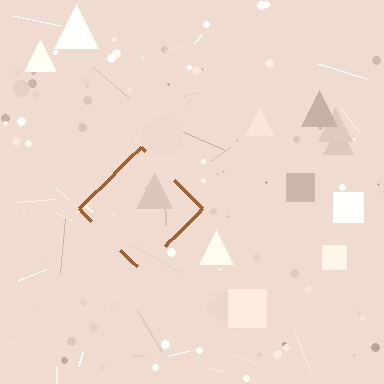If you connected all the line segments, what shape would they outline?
They would outline a diamond.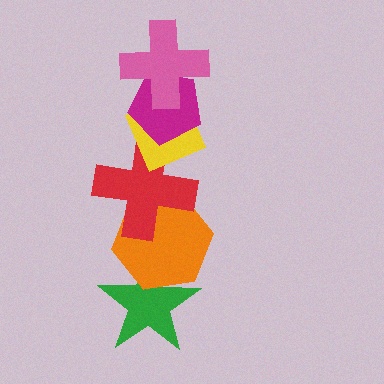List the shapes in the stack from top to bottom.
From top to bottom: the pink cross, the magenta pentagon, the yellow diamond, the red cross, the orange hexagon, the green star.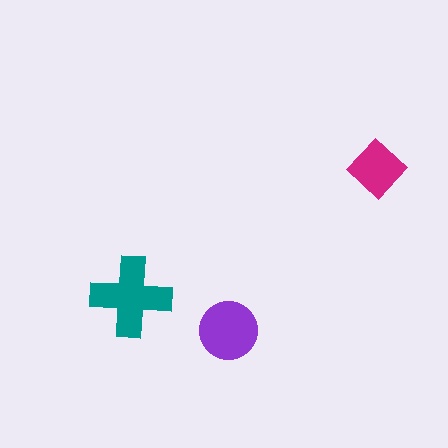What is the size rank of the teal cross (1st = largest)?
1st.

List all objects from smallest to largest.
The magenta diamond, the purple circle, the teal cross.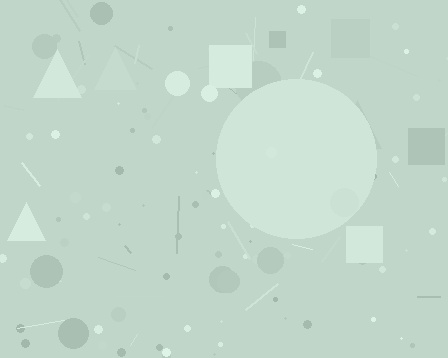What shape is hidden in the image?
A circle is hidden in the image.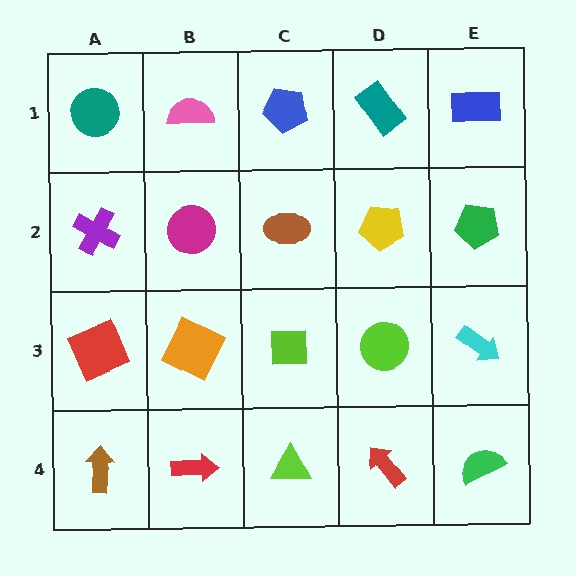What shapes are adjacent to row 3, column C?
A brown ellipse (row 2, column C), a lime triangle (row 4, column C), an orange square (row 3, column B), a lime circle (row 3, column D).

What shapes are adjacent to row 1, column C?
A brown ellipse (row 2, column C), a pink semicircle (row 1, column B), a teal rectangle (row 1, column D).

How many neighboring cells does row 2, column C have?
4.